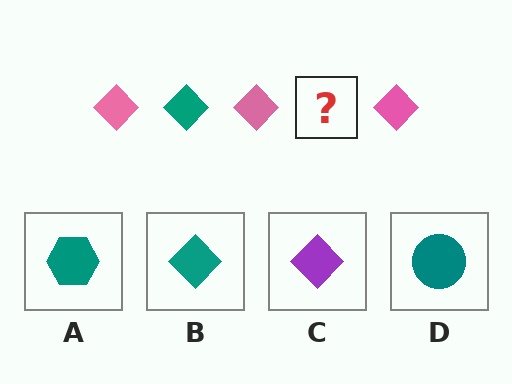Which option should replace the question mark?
Option B.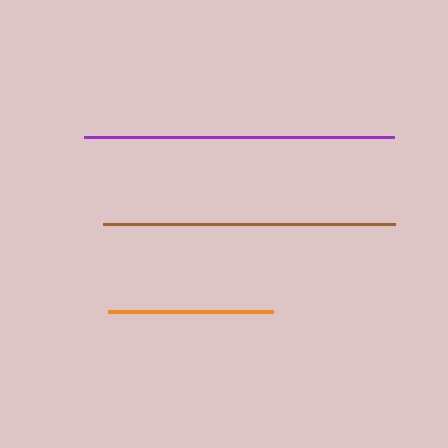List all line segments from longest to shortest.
From longest to shortest: purple, brown, orange.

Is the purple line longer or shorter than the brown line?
The purple line is longer than the brown line.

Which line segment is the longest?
The purple line is the longest at approximately 310 pixels.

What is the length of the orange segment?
The orange segment is approximately 164 pixels long.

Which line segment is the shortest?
The orange line is the shortest at approximately 164 pixels.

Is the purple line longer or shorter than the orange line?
The purple line is longer than the orange line.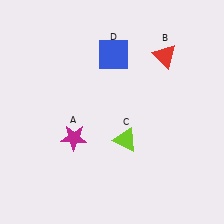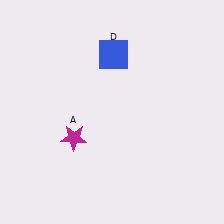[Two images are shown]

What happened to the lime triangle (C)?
The lime triangle (C) was removed in Image 2. It was in the bottom-right area of Image 1.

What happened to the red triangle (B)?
The red triangle (B) was removed in Image 2. It was in the top-right area of Image 1.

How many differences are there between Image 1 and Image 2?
There are 2 differences between the two images.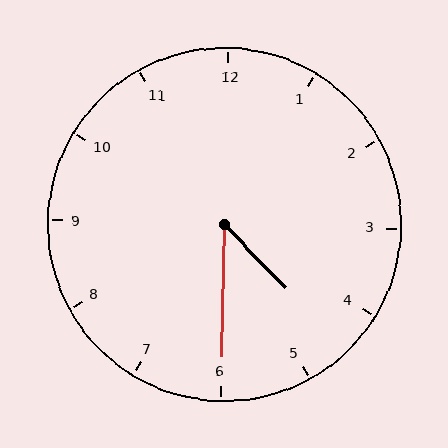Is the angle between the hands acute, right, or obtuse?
It is acute.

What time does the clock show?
4:30.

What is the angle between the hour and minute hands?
Approximately 45 degrees.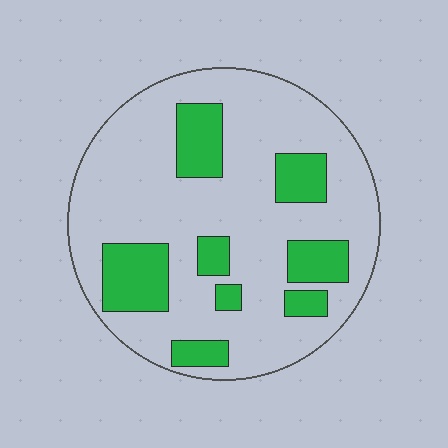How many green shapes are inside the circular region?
8.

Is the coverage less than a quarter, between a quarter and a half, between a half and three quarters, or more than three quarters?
Less than a quarter.